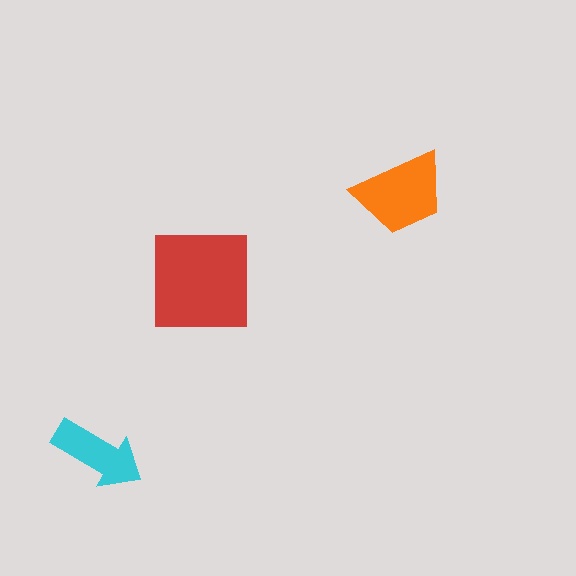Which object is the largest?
The red square.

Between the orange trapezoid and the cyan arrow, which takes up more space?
The orange trapezoid.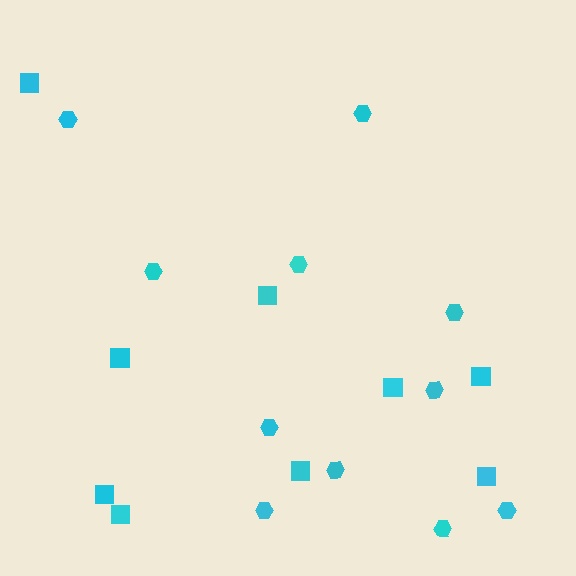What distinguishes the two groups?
There are 2 groups: one group of squares (9) and one group of hexagons (11).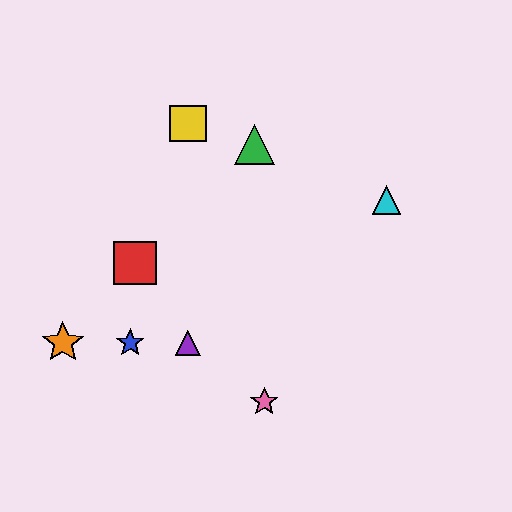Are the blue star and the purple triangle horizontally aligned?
Yes, both are at y≈343.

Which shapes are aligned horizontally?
The blue star, the purple triangle, the orange star are aligned horizontally.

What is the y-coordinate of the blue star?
The blue star is at y≈343.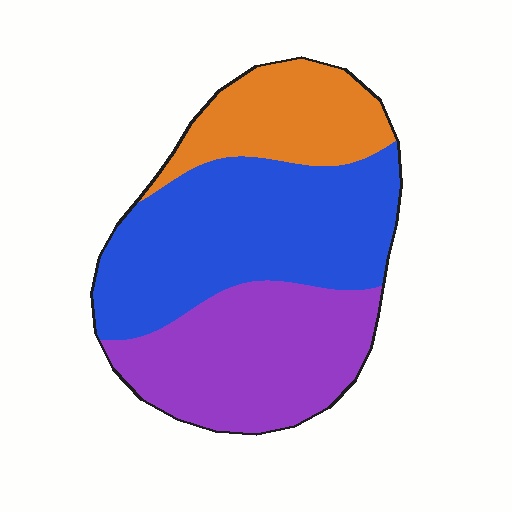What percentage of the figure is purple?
Purple covers 35% of the figure.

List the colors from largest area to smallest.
From largest to smallest: blue, purple, orange.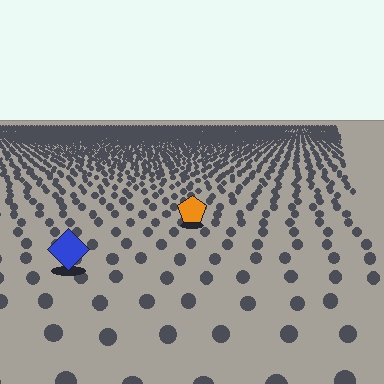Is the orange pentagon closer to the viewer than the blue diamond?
No. The blue diamond is closer — you can tell from the texture gradient: the ground texture is coarser near it.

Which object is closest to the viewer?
The blue diamond is closest. The texture marks near it are larger and more spread out.